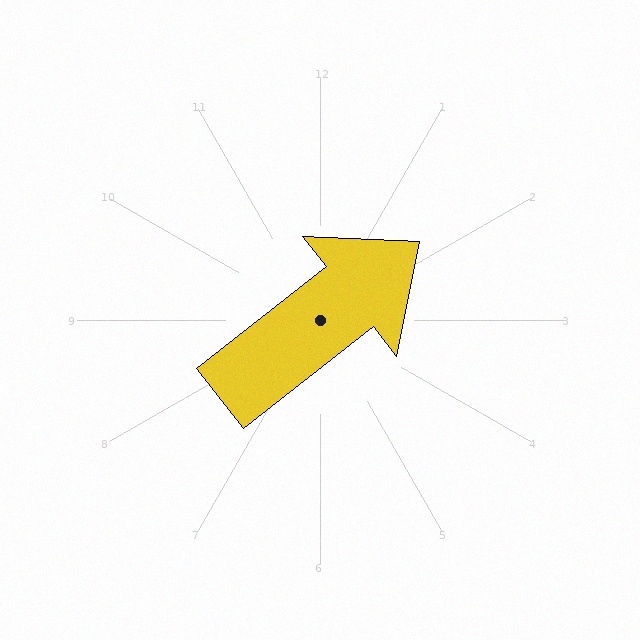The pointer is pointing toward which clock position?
Roughly 2 o'clock.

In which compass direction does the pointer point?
Northeast.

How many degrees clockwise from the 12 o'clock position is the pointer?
Approximately 52 degrees.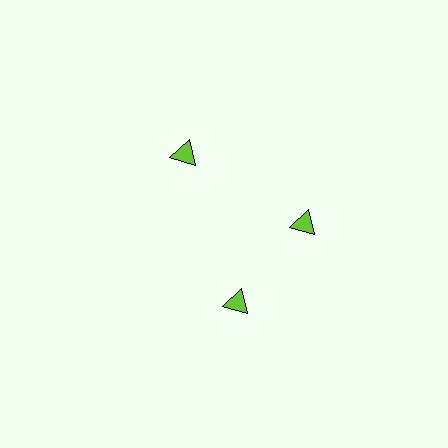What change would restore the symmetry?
The symmetry would be restored by rotating it back into even spacing with its neighbors so that all 3 triangles sit at equal angles and equal distance from the center.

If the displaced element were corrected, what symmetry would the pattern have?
It would have 3-fold rotational symmetry — the pattern would map onto itself every 120 degrees.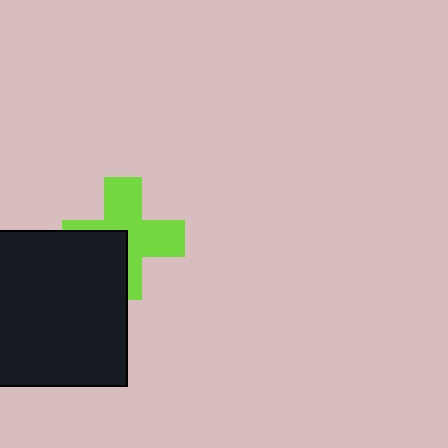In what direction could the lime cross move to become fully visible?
The lime cross could move toward the upper-right. That would shift it out from behind the black square entirely.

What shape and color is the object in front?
The object in front is a black square.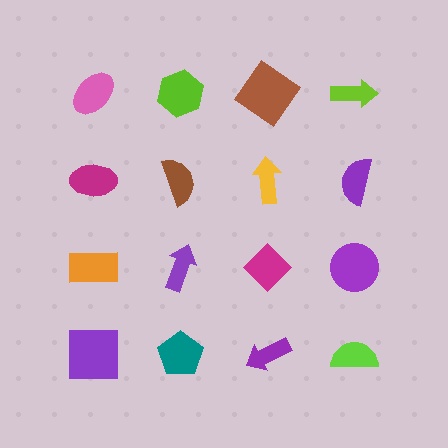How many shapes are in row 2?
4 shapes.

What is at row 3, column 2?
A purple arrow.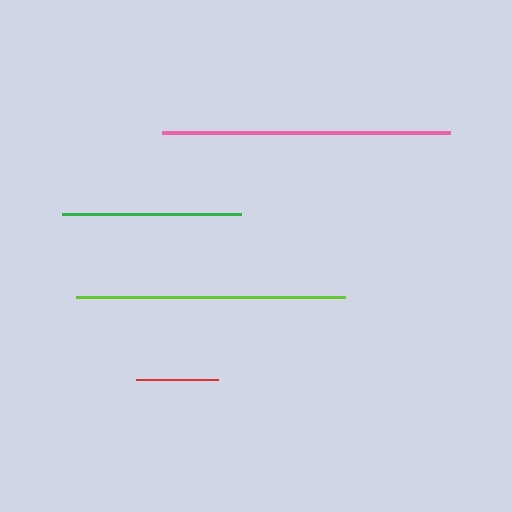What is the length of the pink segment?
The pink segment is approximately 288 pixels long.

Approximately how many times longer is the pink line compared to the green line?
The pink line is approximately 1.6 times the length of the green line.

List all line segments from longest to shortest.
From longest to shortest: pink, lime, green, red.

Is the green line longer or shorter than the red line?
The green line is longer than the red line.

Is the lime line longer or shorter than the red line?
The lime line is longer than the red line.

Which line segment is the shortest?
The red line is the shortest at approximately 82 pixels.